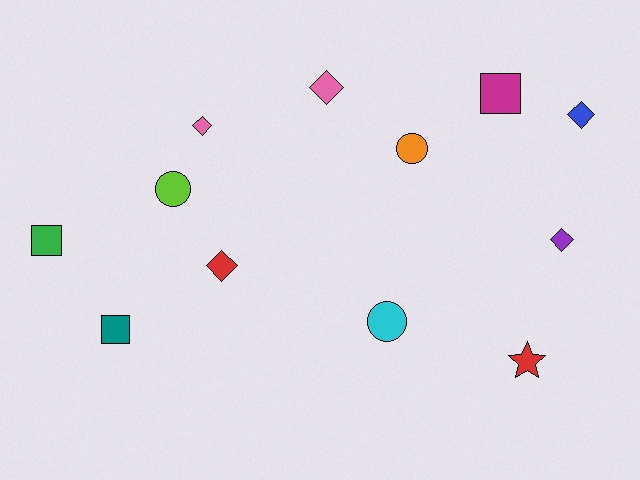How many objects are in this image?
There are 12 objects.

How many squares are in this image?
There are 3 squares.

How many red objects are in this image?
There are 2 red objects.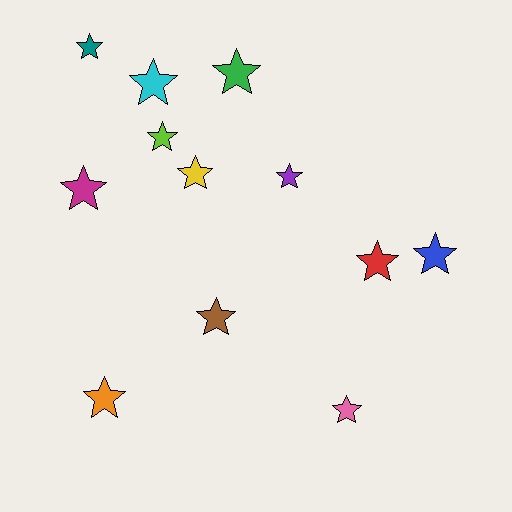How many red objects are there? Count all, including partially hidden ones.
There is 1 red object.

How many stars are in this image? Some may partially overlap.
There are 12 stars.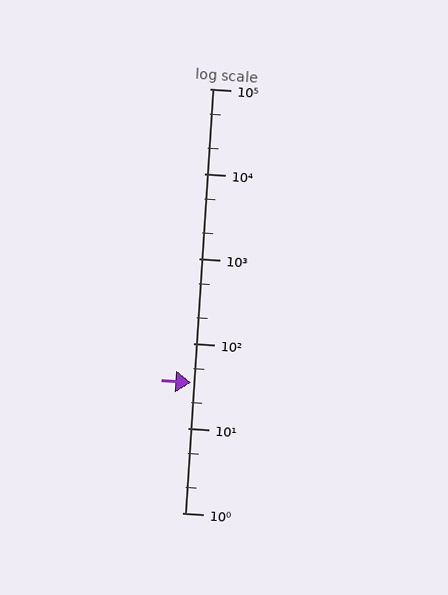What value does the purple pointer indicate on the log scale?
The pointer indicates approximately 34.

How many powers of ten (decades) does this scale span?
The scale spans 5 decades, from 1 to 100000.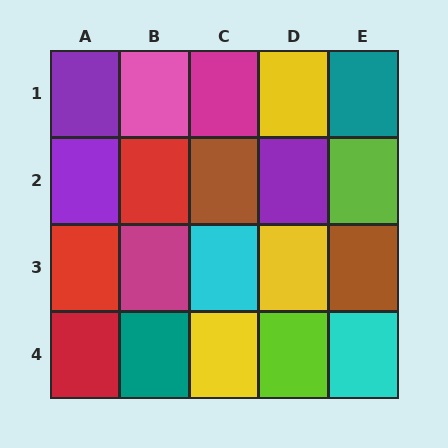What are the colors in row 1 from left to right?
Purple, pink, magenta, yellow, teal.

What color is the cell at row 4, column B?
Teal.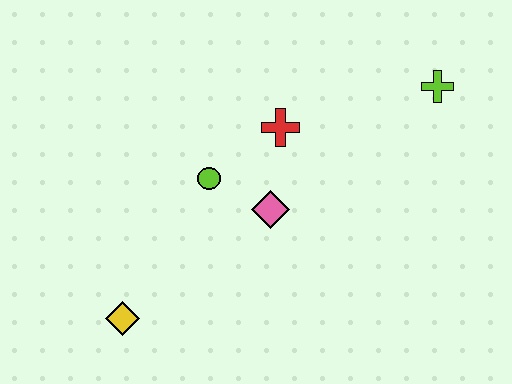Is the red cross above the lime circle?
Yes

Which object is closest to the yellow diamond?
The lime circle is closest to the yellow diamond.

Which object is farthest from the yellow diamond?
The lime cross is farthest from the yellow diamond.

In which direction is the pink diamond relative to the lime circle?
The pink diamond is to the right of the lime circle.